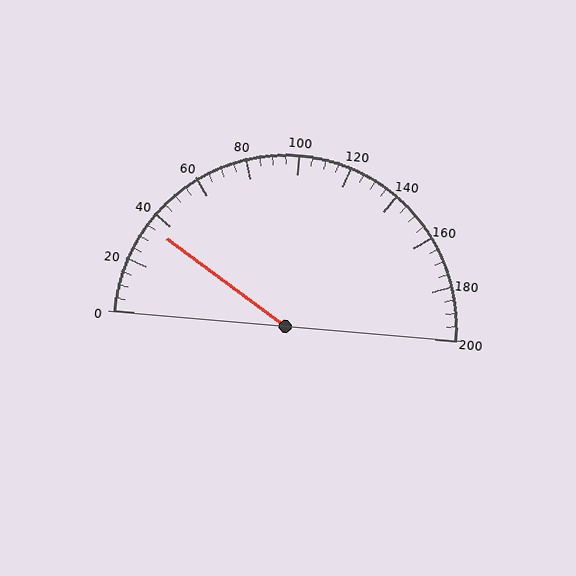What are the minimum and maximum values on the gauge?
The gauge ranges from 0 to 200.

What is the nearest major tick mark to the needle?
The nearest major tick mark is 40.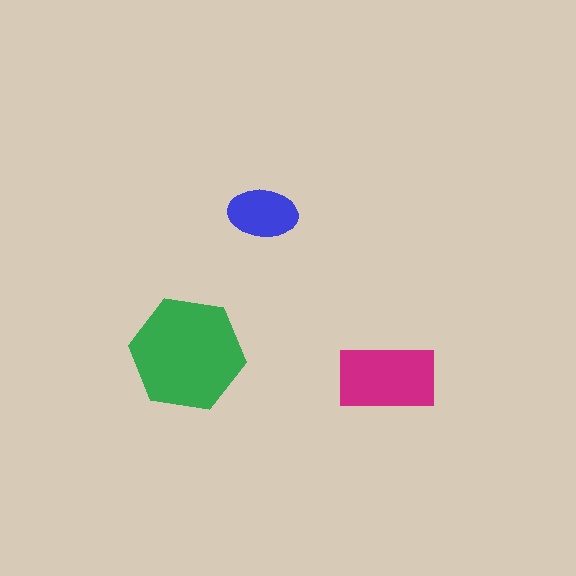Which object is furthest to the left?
The green hexagon is leftmost.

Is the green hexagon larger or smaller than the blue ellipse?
Larger.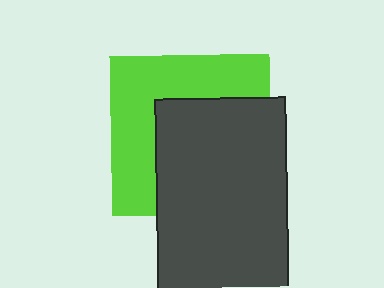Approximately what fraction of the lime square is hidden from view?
Roughly 53% of the lime square is hidden behind the dark gray rectangle.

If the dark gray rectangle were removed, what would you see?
You would see the complete lime square.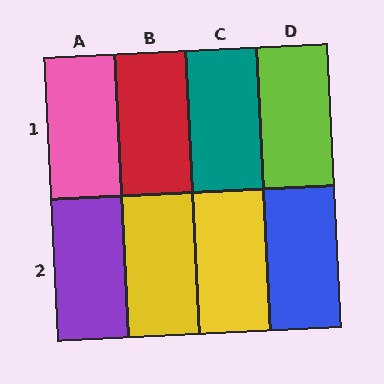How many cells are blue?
1 cell is blue.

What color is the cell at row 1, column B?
Red.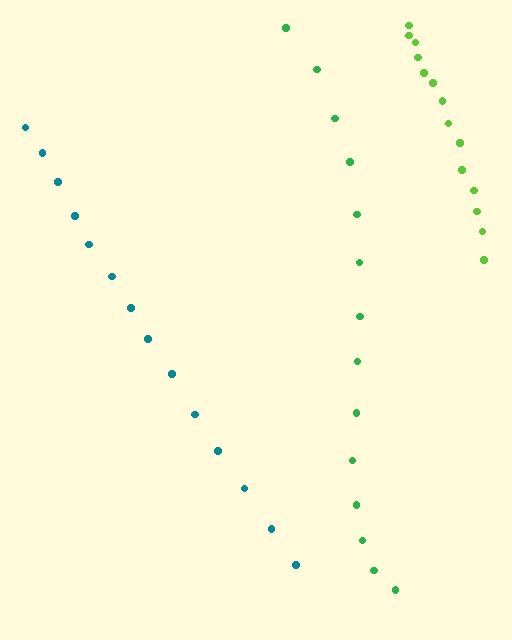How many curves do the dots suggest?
There are 3 distinct paths.